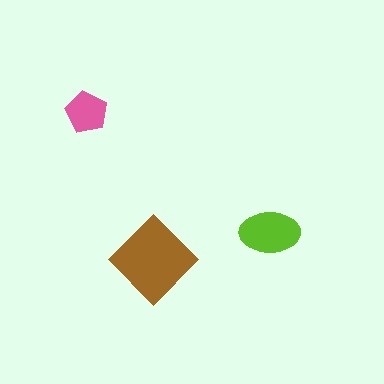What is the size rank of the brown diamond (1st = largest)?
1st.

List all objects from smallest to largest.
The pink pentagon, the lime ellipse, the brown diamond.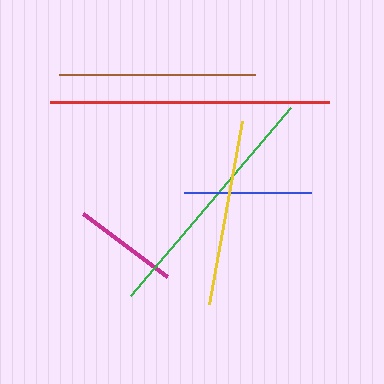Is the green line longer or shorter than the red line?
The red line is longer than the green line.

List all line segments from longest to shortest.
From longest to shortest: red, green, brown, yellow, blue, magenta.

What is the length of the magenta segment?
The magenta segment is approximately 105 pixels long.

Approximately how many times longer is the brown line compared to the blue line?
The brown line is approximately 1.5 times the length of the blue line.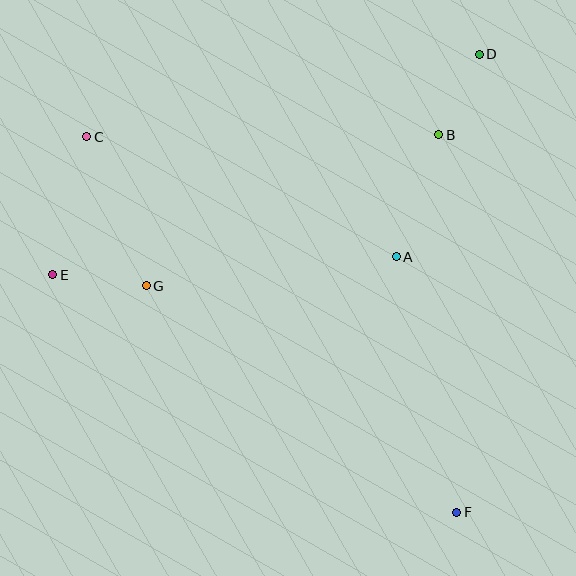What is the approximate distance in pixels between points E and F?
The distance between E and F is approximately 468 pixels.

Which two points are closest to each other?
Points B and D are closest to each other.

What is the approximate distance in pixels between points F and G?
The distance between F and G is approximately 384 pixels.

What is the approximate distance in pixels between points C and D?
The distance between C and D is approximately 401 pixels.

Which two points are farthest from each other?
Points C and F are farthest from each other.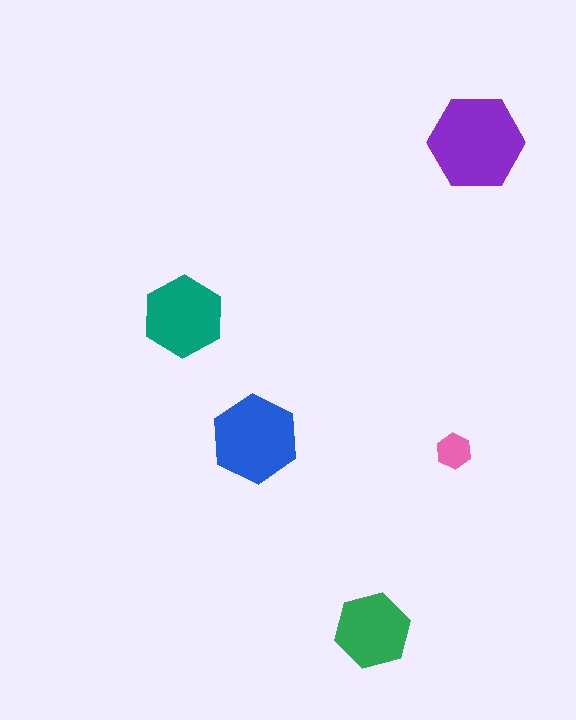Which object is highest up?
The purple hexagon is topmost.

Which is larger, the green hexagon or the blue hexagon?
The blue one.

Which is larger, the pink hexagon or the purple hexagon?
The purple one.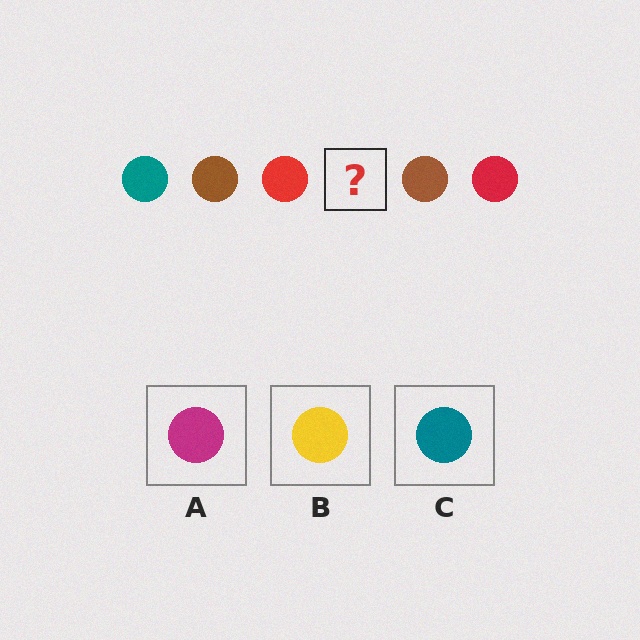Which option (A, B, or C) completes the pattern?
C.